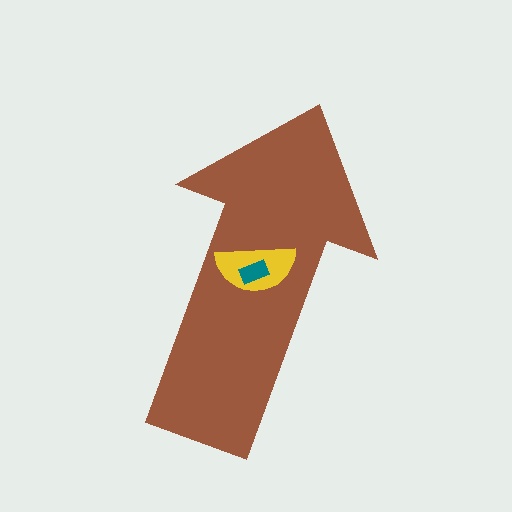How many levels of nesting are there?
3.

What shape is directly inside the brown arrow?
The yellow semicircle.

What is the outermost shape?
The brown arrow.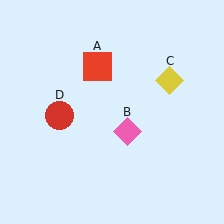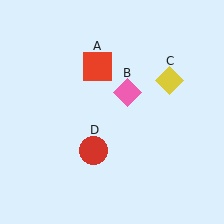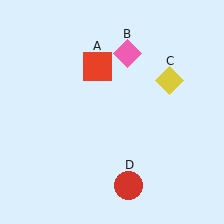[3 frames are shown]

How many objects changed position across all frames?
2 objects changed position: pink diamond (object B), red circle (object D).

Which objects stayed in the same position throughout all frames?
Red square (object A) and yellow diamond (object C) remained stationary.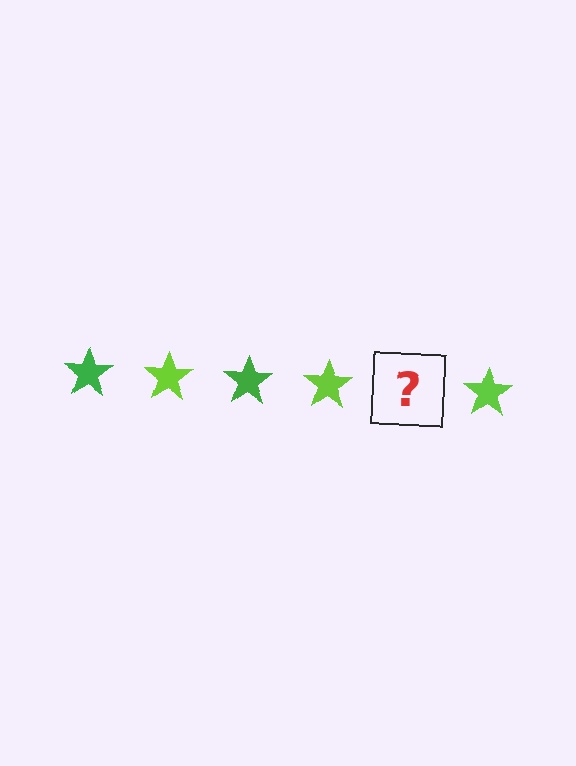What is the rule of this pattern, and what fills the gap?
The rule is that the pattern cycles through green, lime stars. The gap should be filled with a green star.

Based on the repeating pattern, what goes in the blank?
The blank should be a green star.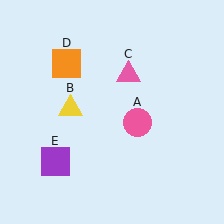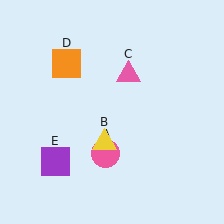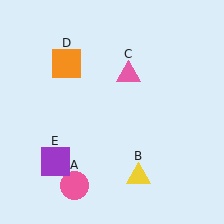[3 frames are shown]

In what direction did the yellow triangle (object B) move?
The yellow triangle (object B) moved down and to the right.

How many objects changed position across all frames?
2 objects changed position: pink circle (object A), yellow triangle (object B).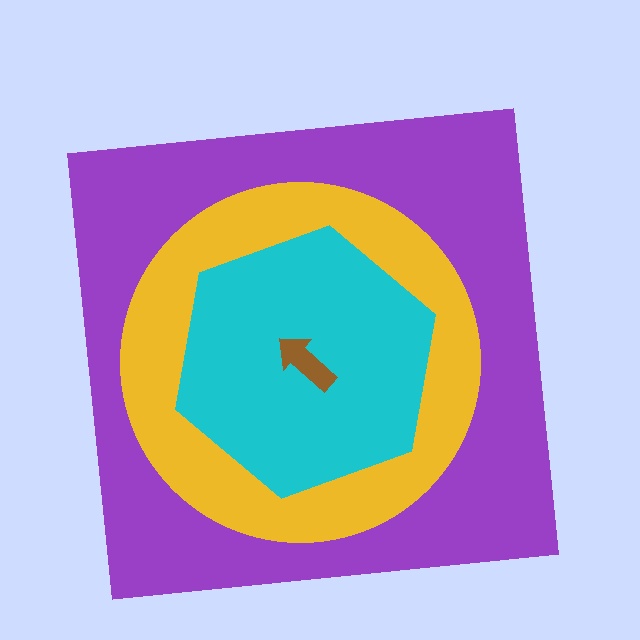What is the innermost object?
The brown arrow.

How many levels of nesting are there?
4.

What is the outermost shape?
The purple square.